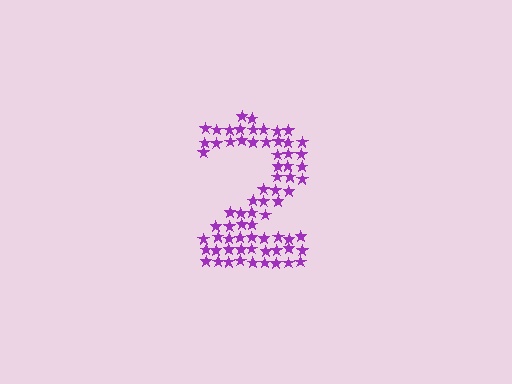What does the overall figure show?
The overall figure shows the digit 2.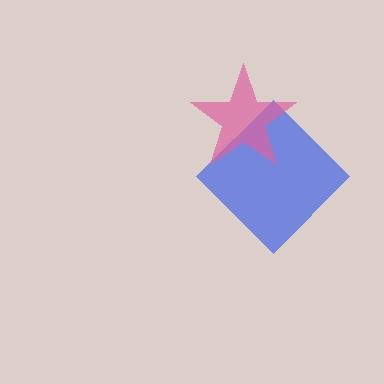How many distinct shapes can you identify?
There are 2 distinct shapes: a blue diamond, a pink star.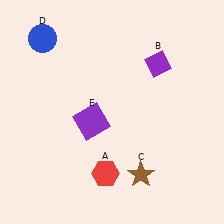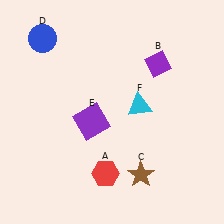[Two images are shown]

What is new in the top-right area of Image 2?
A cyan triangle (F) was added in the top-right area of Image 2.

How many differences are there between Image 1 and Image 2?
There is 1 difference between the two images.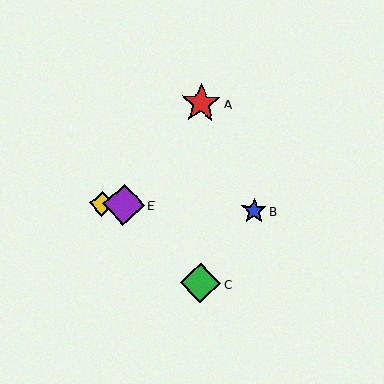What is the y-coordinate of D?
Object D is at y≈204.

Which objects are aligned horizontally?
Objects B, D, E are aligned horizontally.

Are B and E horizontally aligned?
Yes, both are at y≈211.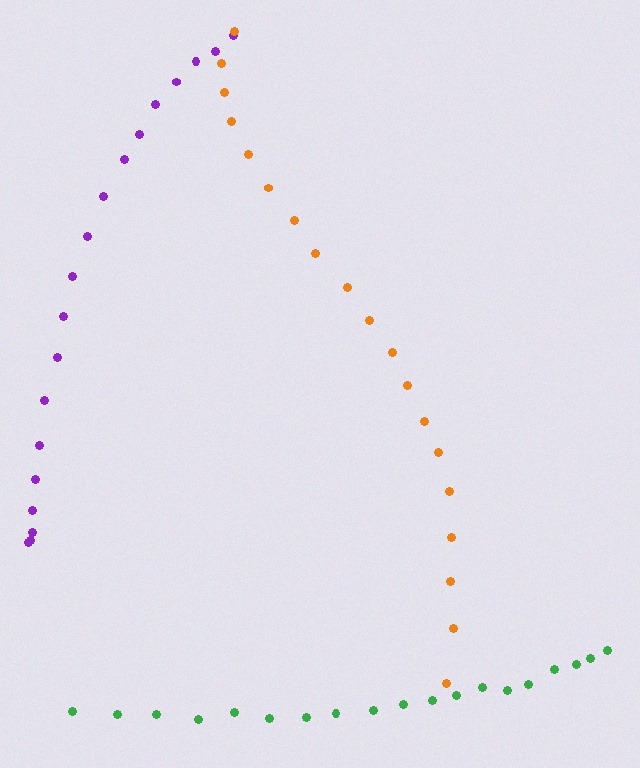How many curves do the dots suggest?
There are 3 distinct paths.